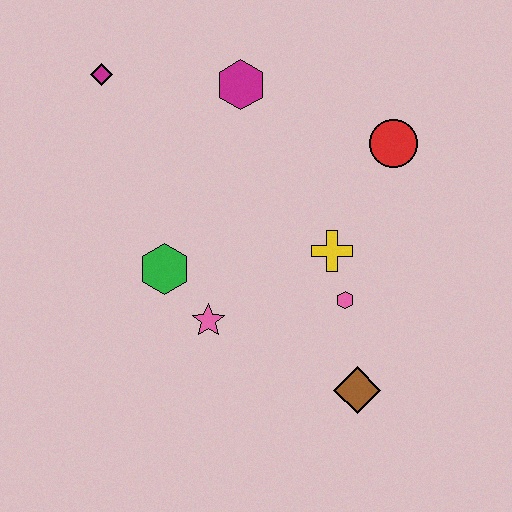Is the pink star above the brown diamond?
Yes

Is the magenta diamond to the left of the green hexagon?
Yes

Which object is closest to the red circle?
The yellow cross is closest to the red circle.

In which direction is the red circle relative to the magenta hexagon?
The red circle is to the right of the magenta hexagon.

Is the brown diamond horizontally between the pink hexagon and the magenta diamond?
No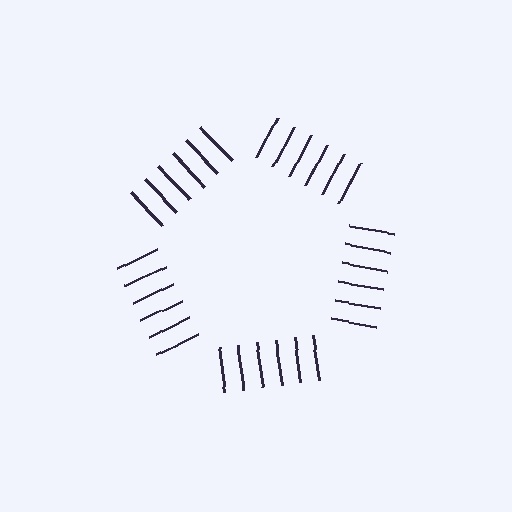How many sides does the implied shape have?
5 sides — the line-ends trace a pentagon.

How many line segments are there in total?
30 — 6 along each of the 5 edges.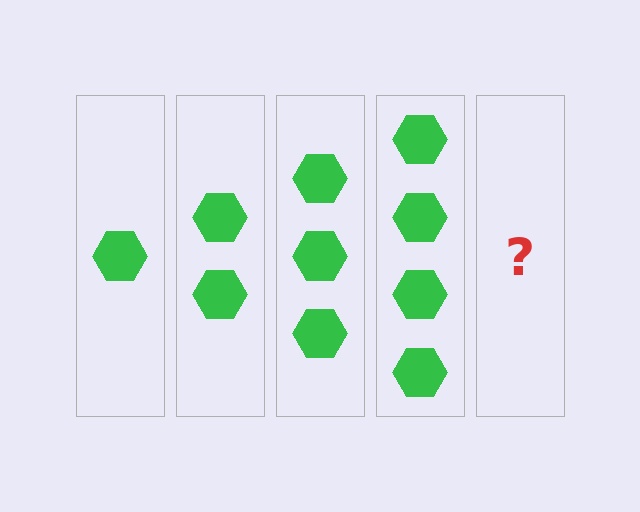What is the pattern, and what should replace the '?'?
The pattern is that each step adds one more hexagon. The '?' should be 5 hexagons.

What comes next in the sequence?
The next element should be 5 hexagons.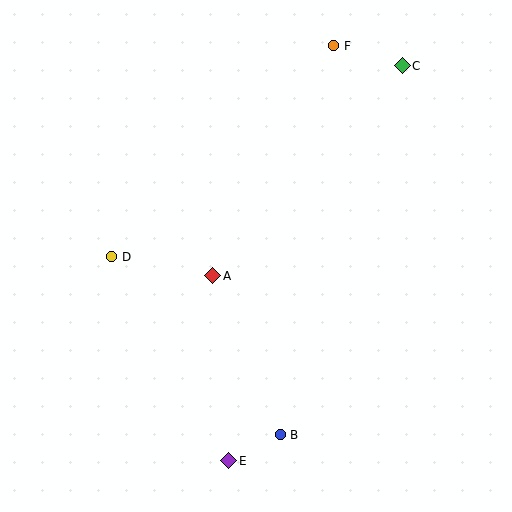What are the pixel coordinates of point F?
Point F is at (334, 46).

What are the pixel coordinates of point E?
Point E is at (229, 461).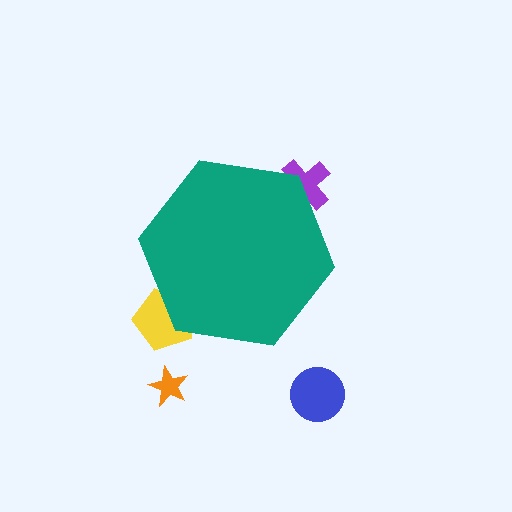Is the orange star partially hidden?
No, the orange star is fully visible.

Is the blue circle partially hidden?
No, the blue circle is fully visible.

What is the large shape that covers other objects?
A teal hexagon.